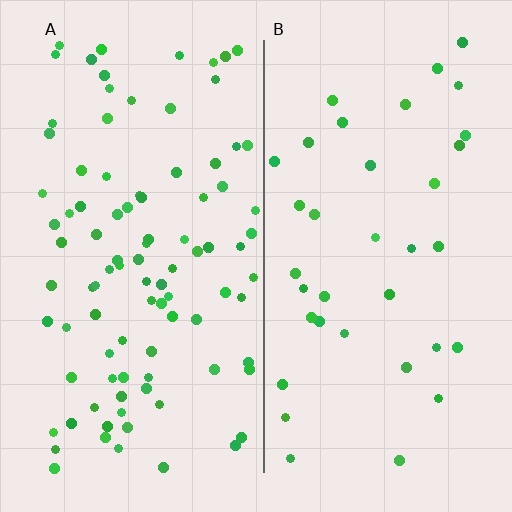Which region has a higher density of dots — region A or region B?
A (the left).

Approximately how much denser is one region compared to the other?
Approximately 2.6× — region A over region B.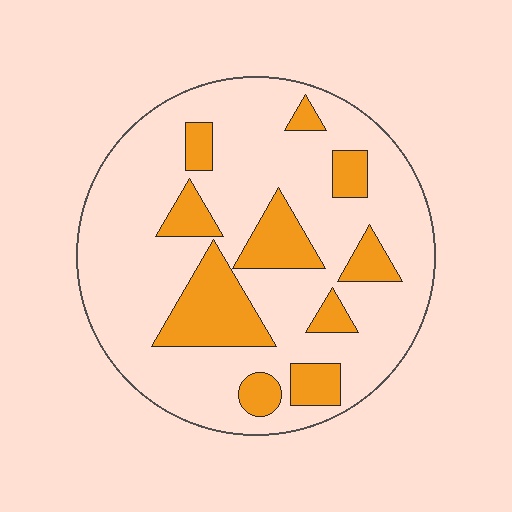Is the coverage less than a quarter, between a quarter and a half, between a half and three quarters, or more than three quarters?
Less than a quarter.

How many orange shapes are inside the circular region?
10.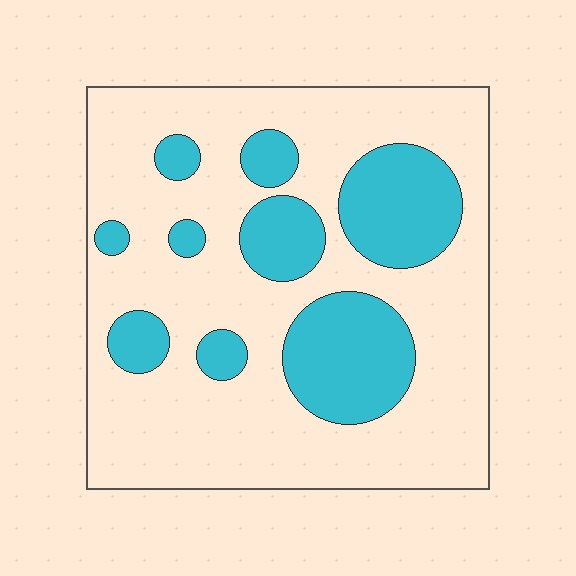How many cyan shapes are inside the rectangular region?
9.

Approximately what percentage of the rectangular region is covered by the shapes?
Approximately 25%.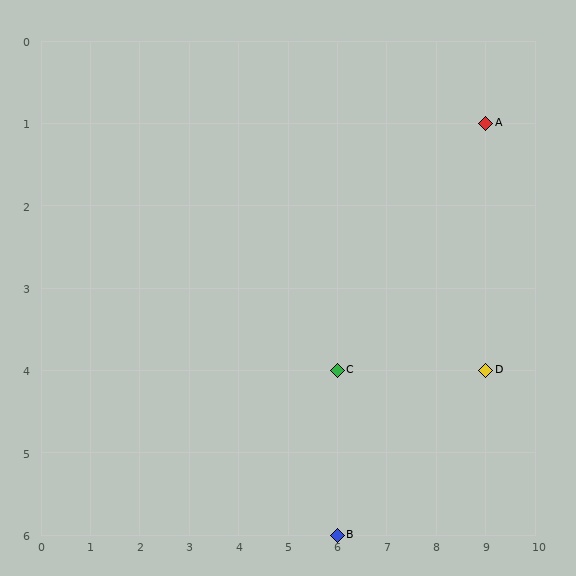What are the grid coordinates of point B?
Point B is at grid coordinates (6, 6).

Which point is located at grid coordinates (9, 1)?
Point A is at (9, 1).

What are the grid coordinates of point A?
Point A is at grid coordinates (9, 1).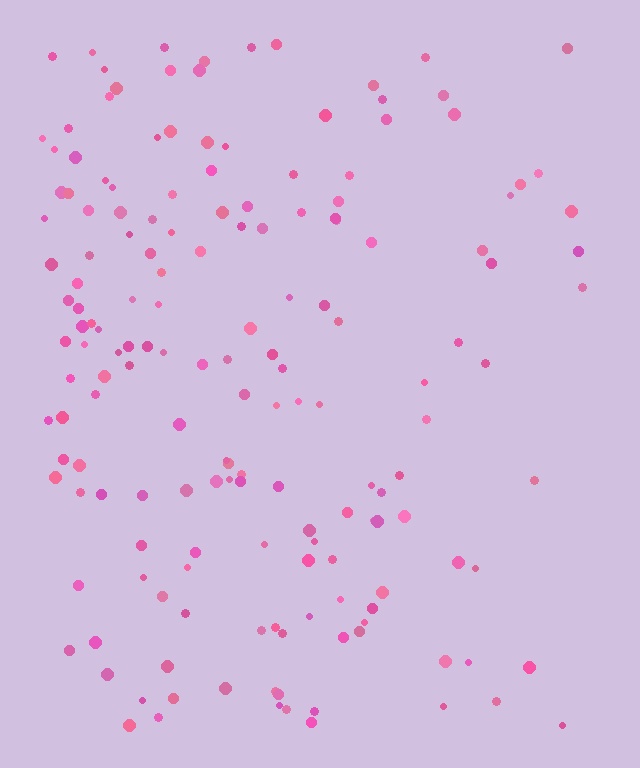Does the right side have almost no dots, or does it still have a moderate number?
Still a moderate number, just noticeably fewer than the left.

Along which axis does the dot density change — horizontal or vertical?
Horizontal.